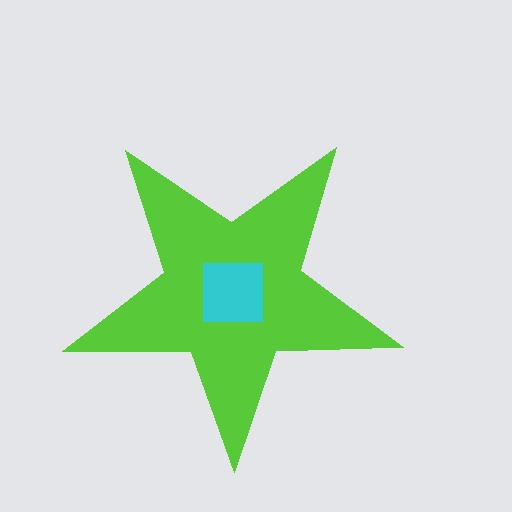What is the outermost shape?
The lime star.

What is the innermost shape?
The cyan square.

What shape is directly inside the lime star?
The cyan square.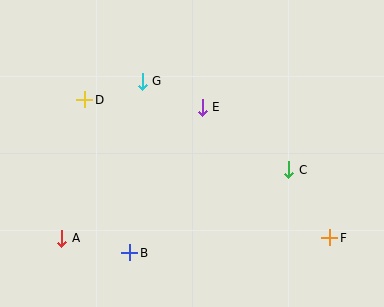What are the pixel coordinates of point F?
Point F is at (330, 238).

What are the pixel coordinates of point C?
Point C is at (289, 170).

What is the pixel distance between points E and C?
The distance between E and C is 107 pixels.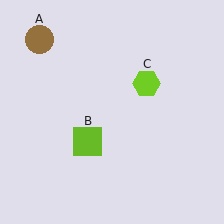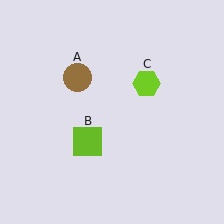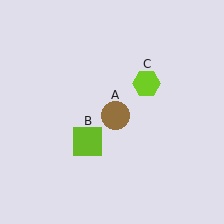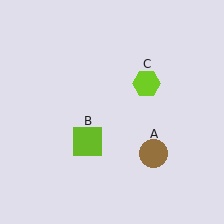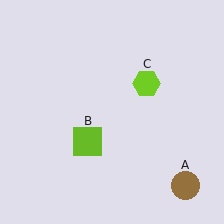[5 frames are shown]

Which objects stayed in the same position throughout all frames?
Lime square (object B) and lime hexagon (object C) remained stationary.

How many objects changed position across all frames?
1 object changed position: brown circle (object A).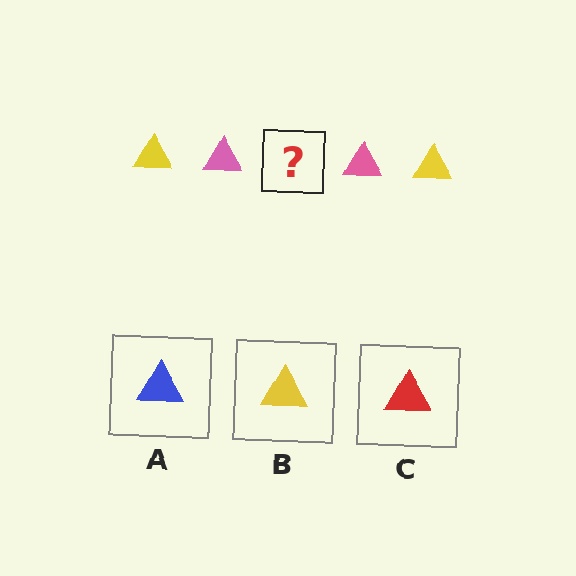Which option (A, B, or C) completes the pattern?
B.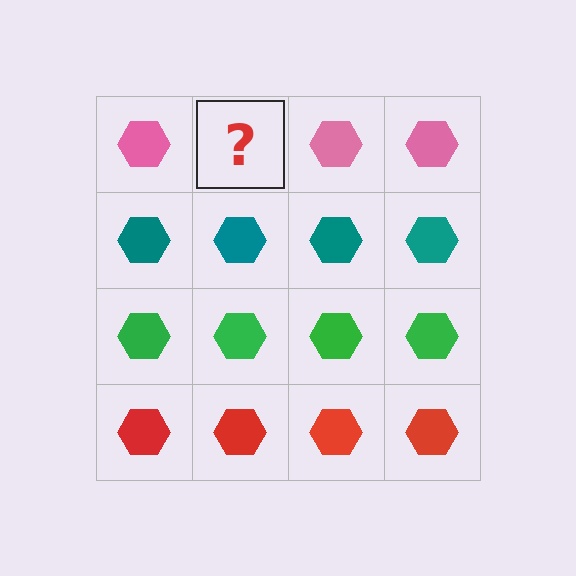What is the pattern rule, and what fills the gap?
The rule is that each row has a consistent color. The gap should be filled with a pink hexagon.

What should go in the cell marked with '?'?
The missing cell should contain a pink hexagon.